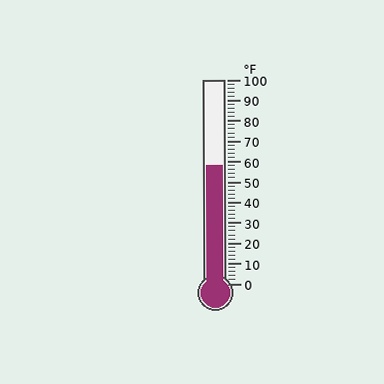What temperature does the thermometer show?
The thermometer shows approximately 58°F.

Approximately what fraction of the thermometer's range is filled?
The thermometer is filled to approximately 60% of its range.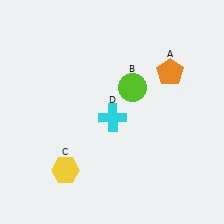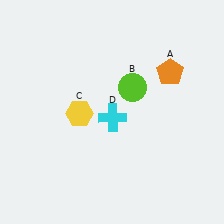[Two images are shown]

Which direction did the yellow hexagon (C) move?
The yellow hexagon (C) moved up.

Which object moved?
The yellow hexagon (C) moved up.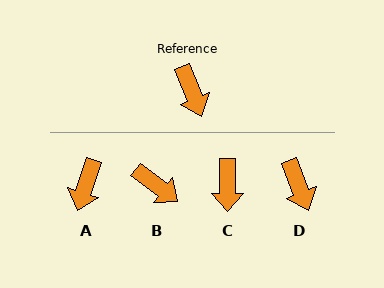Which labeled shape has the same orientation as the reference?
D.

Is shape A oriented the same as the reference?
No, it is off by about 40 degrees.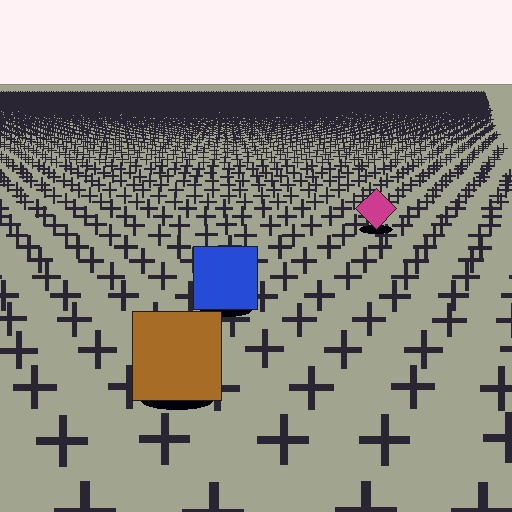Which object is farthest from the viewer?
The magenta diamond is farthest from the viewer. It appears smaller and the ground texture around it is denser.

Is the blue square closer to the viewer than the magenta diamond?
Yes. The blue square is closer — you can tell from the texture gradient: the ground texture is coarser near it.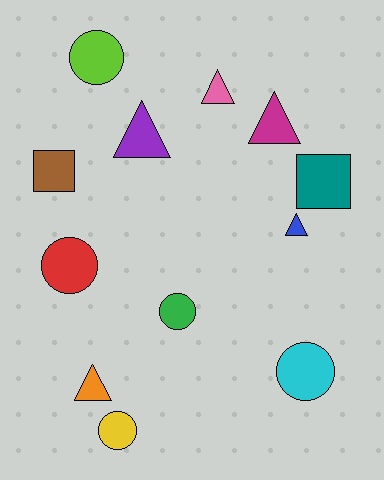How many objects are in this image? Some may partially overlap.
There are 12 objects.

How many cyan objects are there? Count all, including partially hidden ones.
There is 1 cyan object.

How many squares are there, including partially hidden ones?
There are 2 squares.